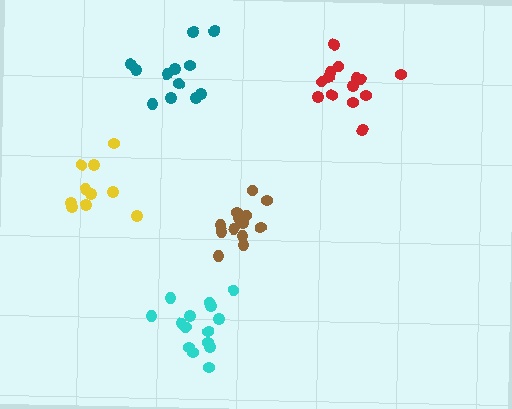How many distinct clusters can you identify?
There are 5 distinct clusters.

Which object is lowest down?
The cyan cluster is bottommost.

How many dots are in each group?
Group 1: 14 dots, Group 2: 13 dots, Group 3: 15 dots, Group 4: 12 dots, Group 5: 10 dots (64 total).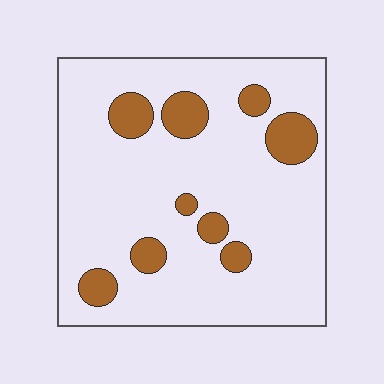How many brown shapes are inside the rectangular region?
9.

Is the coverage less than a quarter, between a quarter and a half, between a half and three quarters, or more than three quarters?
Less than a quarter.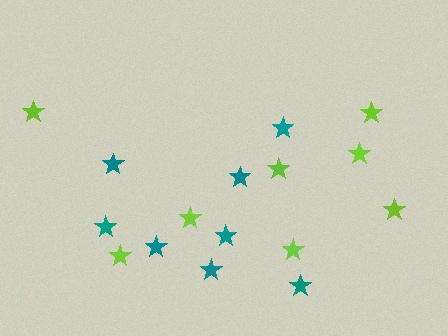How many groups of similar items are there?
There are 2 groups: one group of lime stars (8) and one group of teal stars (8).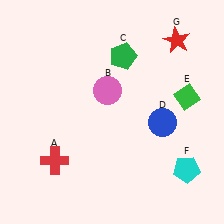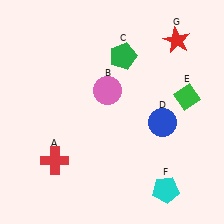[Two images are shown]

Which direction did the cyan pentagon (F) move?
The cyan pentagon (F) moved down.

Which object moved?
The cyan pentagon (F) moved down.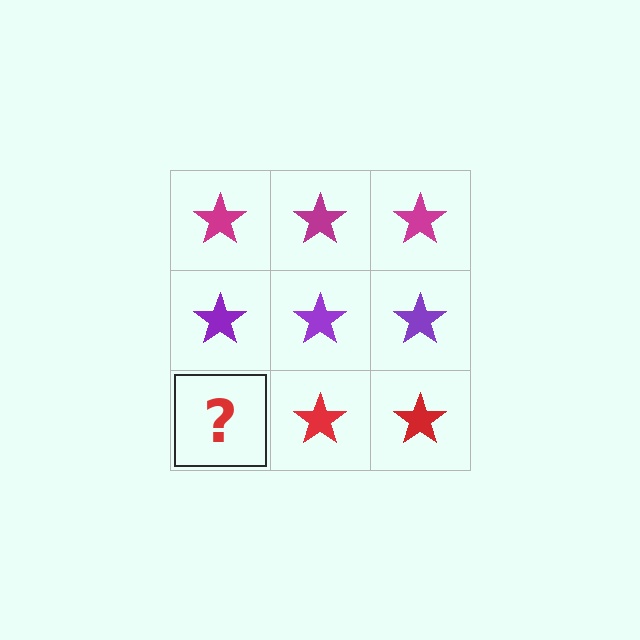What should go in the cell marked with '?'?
The missing cell should contain a red star.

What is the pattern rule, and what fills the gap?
The rule is that each row has a consistent color. The gap should be filled with a red star.